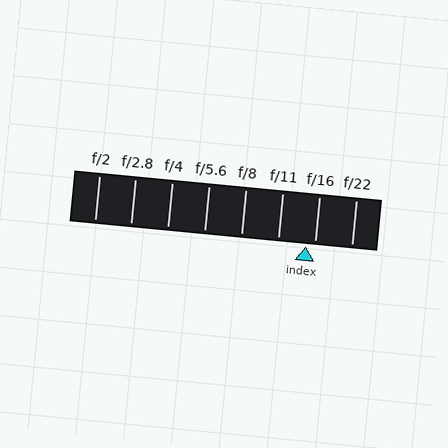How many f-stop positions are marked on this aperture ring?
There are 8 f-stop positions marked.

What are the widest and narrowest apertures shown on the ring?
The widest aperture shown is f/2 and the narrowest is f/22.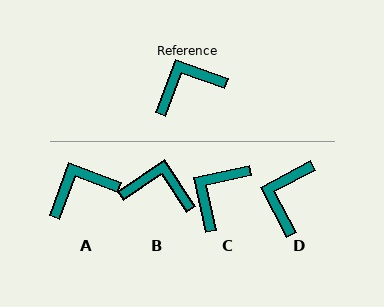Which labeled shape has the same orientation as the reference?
A.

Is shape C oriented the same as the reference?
No, it is off by about 32 degrees.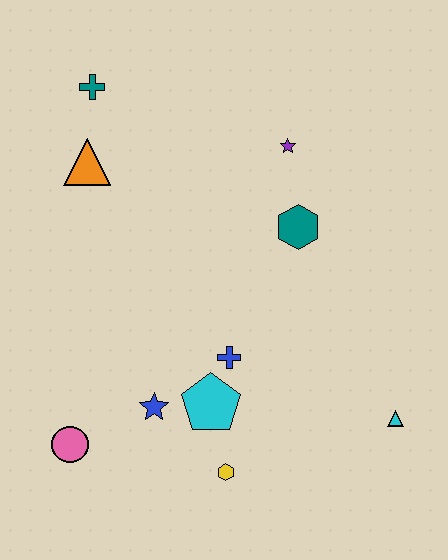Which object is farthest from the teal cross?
The cyan triangle is farthest from the teal cross.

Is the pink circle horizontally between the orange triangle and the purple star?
No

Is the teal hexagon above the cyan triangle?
Yes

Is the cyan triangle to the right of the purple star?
Yes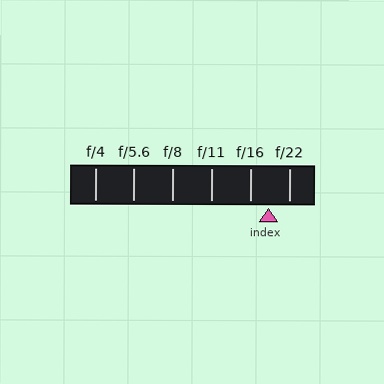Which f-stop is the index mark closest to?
The index mark is closest to f/16.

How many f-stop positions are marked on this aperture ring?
There are 6 f-stop positions marked.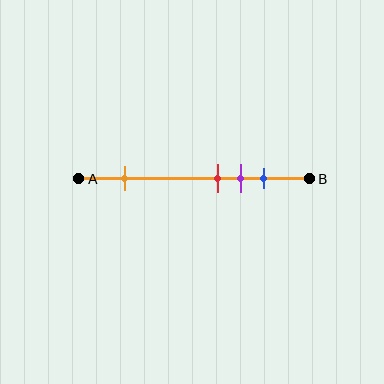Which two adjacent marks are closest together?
The red and purple marks are the closest adjacent pair.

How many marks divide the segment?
There are 4 marks dividing the segment.